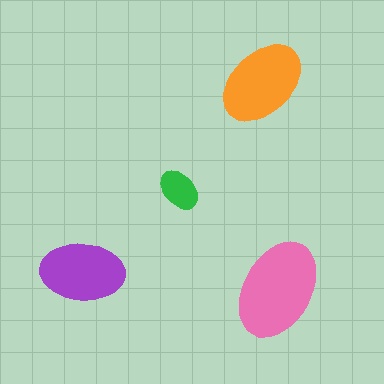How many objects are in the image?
There are 4 objects in the image.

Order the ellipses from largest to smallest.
the pink one, the orange one, the purple one, the green one.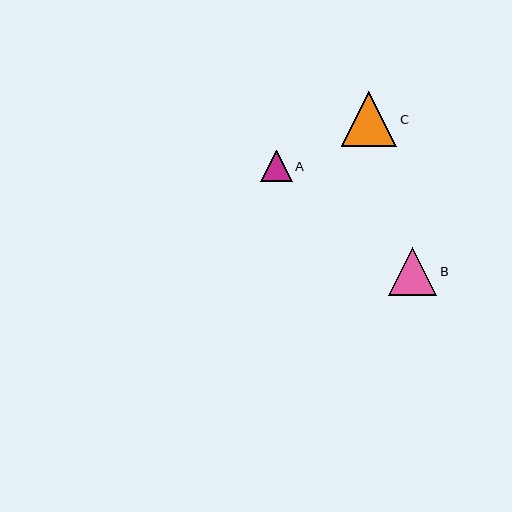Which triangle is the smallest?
Triangle A is the smallest with a size of approximately 31 pixels.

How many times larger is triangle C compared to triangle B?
Triangle C is approximately 1.2 times the size of triangle B.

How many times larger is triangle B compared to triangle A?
Triangle B is approximately 1.5 times the size of triangle A.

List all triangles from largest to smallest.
From largest to smallest: C, B, A.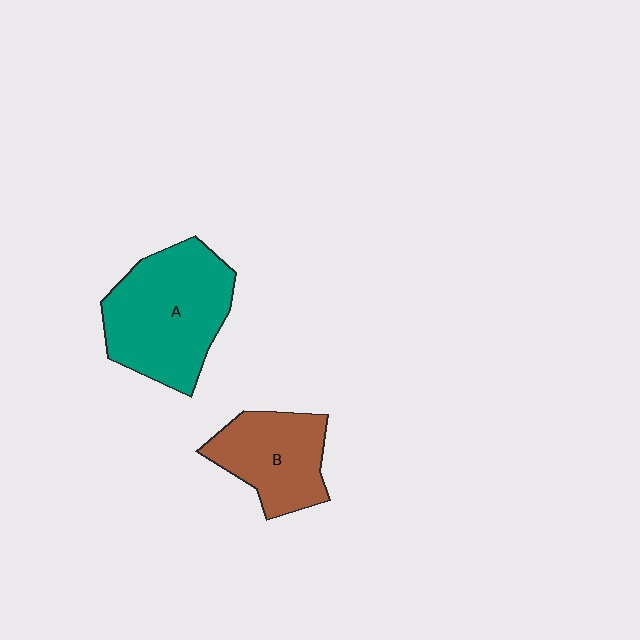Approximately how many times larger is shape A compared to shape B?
Approximately 1.5 times.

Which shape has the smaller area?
Shape B (brown).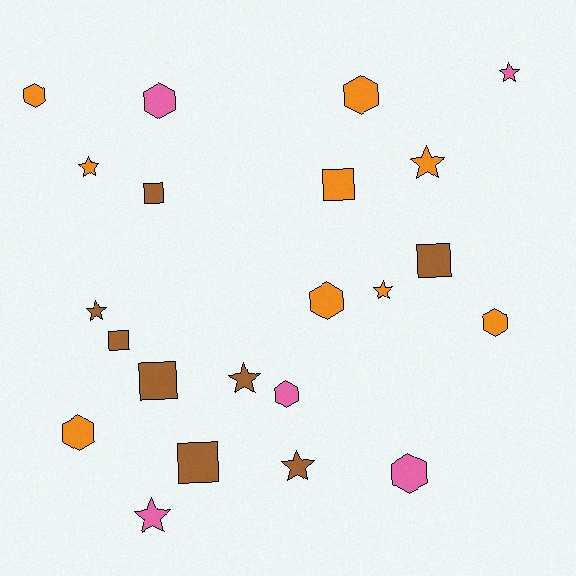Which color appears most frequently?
Orange, with 9 objects.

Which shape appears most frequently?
Hexagon, with 8 objects.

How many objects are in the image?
There are 22 objects.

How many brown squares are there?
There are 5 brown squares.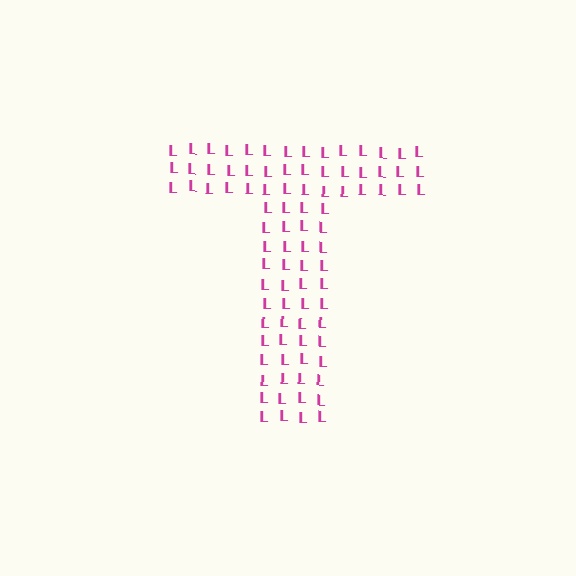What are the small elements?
The small elements are letter L's.